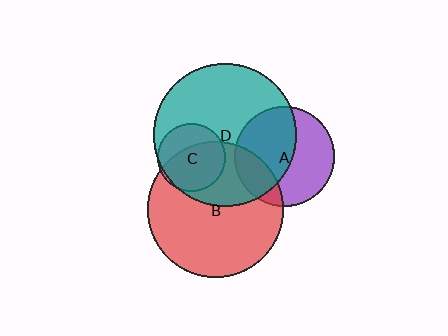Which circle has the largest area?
Circle D (teal).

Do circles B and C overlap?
Yes.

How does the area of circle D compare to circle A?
Approximately 2.0 times.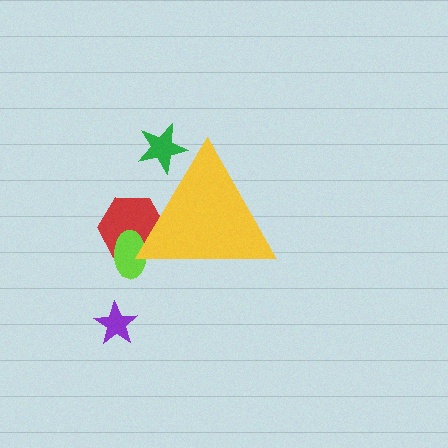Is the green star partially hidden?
Yes, the green star is partially hidden behind the yellow triangle.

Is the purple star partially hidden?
No, the purple star is fully visible.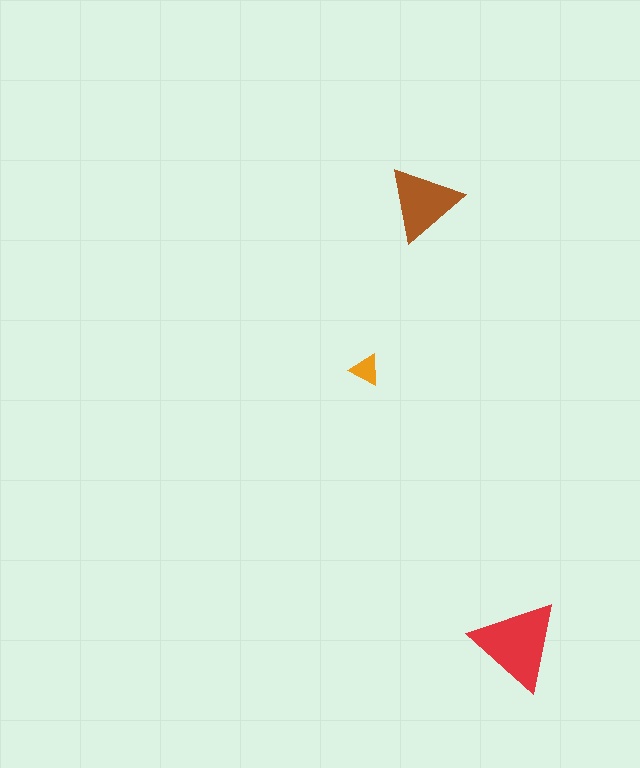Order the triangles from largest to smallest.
the red one, the brown one, the orange one.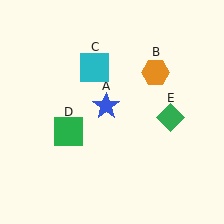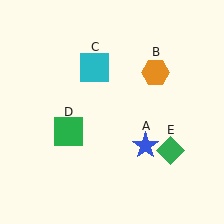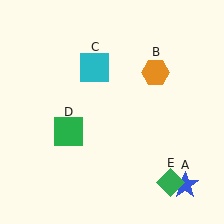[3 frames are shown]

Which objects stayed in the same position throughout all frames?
Orange hexagon (object B) and cyan square (object C) and green square (object D) remained stationary.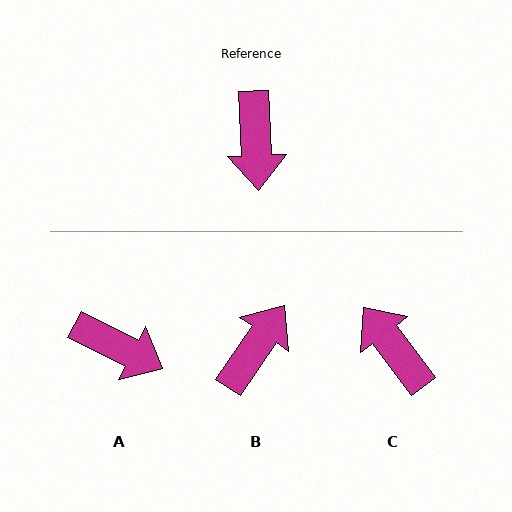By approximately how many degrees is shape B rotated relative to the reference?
Approximately 143 degrees counter-clockwise.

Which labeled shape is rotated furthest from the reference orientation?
C, about 145 degrees away.